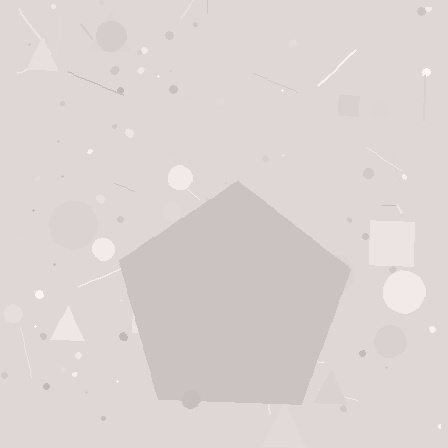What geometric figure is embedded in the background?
A pentagon is embedded in the background.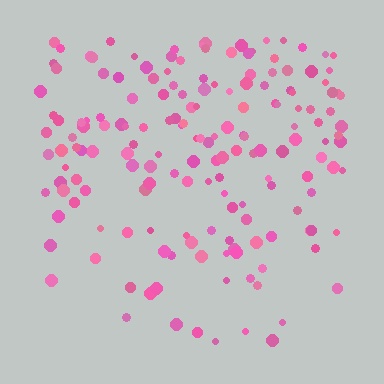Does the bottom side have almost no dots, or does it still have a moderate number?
Still a moderate number, just noticeably fewer than the top.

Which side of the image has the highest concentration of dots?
The top.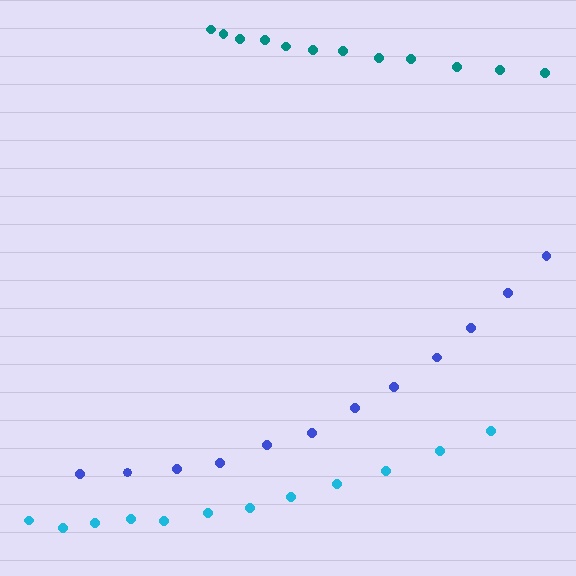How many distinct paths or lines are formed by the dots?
There are 3 distinct paths.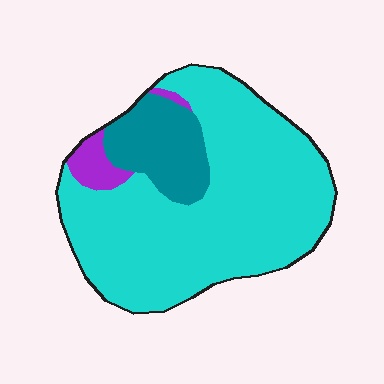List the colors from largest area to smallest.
From largest to smallest: cyan, teal, purple.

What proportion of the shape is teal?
Teal takes up about one sixth (1/6) of the shape.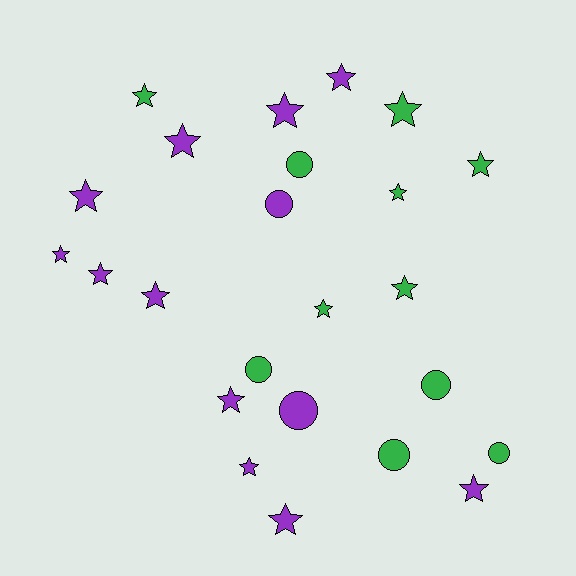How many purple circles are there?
There are 2 purple circles.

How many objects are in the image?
There are 24 objects.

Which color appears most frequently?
Purple, with 13 objects.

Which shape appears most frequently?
Star, with 17 objects.